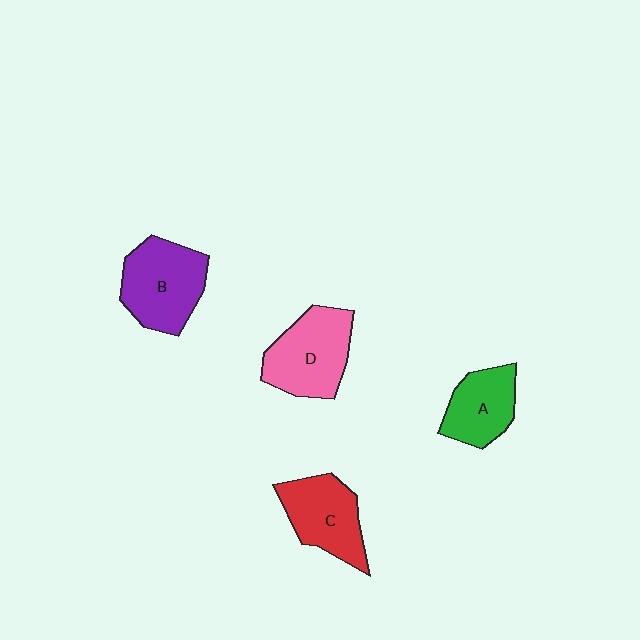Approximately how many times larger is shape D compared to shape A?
Approximately 1.4 times.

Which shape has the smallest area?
Shape A (green).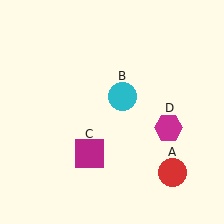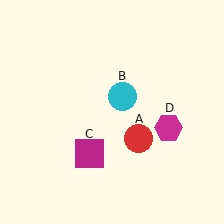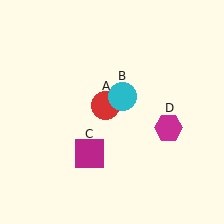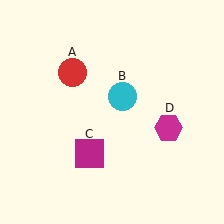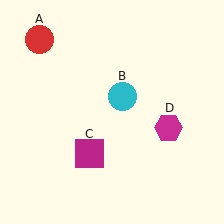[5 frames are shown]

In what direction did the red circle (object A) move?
The red circle (object A) moved up and to the left.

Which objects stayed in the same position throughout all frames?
Cyan circle (object B) and magenta square (object C) and magenta hexagon (object D) remained stationary.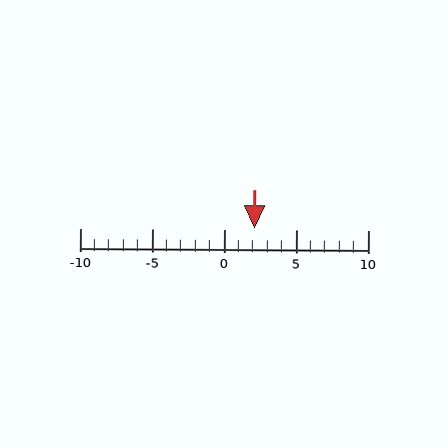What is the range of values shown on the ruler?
The ruler shows values from -10 to 10.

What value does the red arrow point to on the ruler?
The red arrow points to approximately 2.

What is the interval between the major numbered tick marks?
The major tick marks are spaced 5 units apart.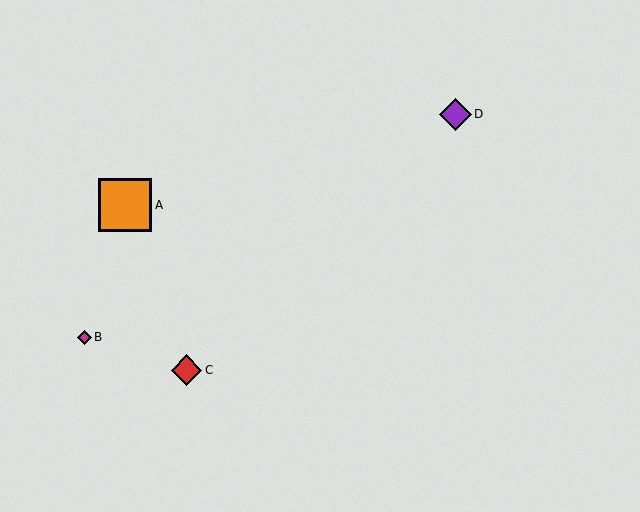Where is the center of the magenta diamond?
The center of the magenta diamond is at (84, 337).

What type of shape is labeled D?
Shape D is a purple diamond.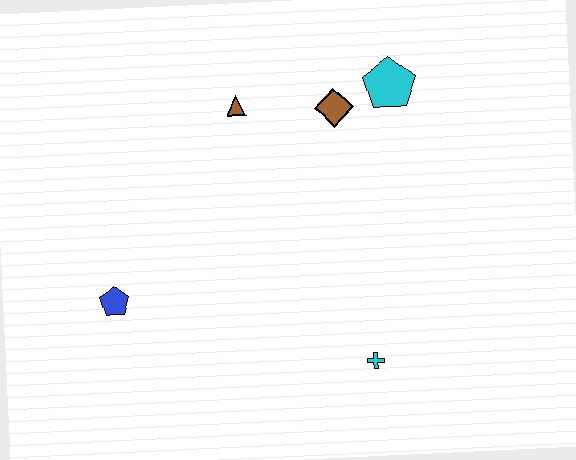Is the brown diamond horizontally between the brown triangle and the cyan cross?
Yes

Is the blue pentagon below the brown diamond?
Yes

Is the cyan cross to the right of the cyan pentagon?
No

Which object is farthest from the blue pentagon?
The cyan pentagon is farthest from the blue pentagon.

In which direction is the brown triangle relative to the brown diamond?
The brown triangle is to the left of the brown diamond.